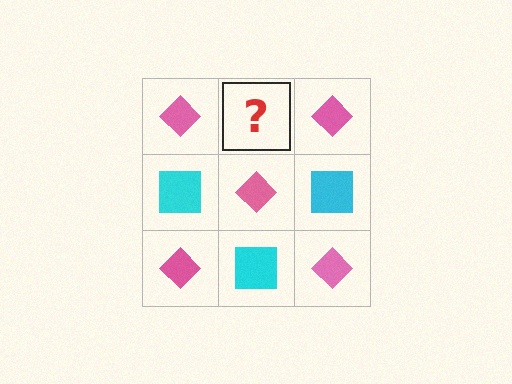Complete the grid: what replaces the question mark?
The question mark should be replaced with a cyan square.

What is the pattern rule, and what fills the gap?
The rule is that it alternates pink diamond and cyan square in a checkerboard pattern. The gap should be filled with a cyan square.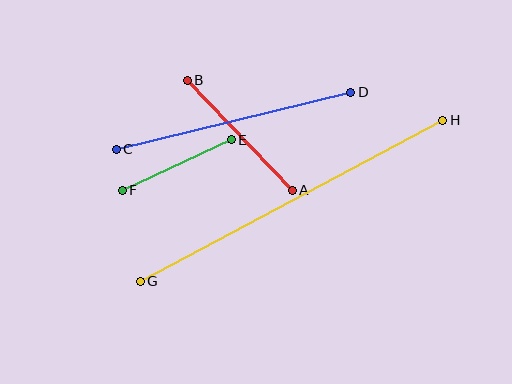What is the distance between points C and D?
The distance is approximately 241 pixels.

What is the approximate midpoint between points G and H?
The midpoint is at approximately (291, 201) pixels.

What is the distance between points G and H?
The distance is approximately 343 pixels.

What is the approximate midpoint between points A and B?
The midpoint is at approximately (240, 135) pixels.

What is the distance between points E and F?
The distance is approximately 120 pixels.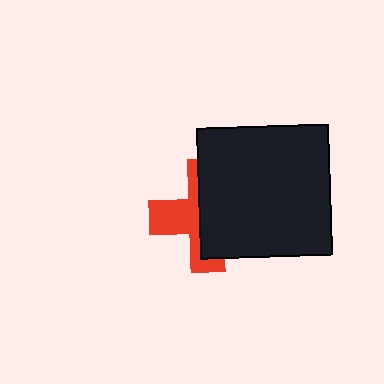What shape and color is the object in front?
The object in front is a black square.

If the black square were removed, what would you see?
You would see the complete red cross.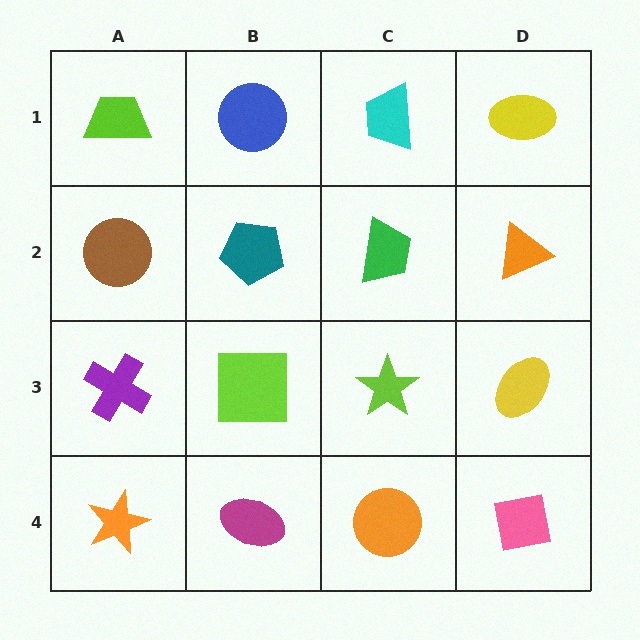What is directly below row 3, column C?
An orange circle.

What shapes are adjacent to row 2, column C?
A cyan trapezoid (row 1, column C), a lime star (row 3, column C), a teal pentagon (row 2, column B), an orange triangle (row 2, column D).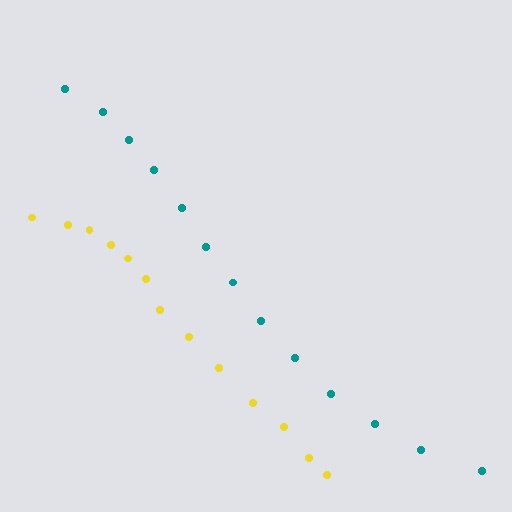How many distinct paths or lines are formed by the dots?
There are 2 distinct paths.